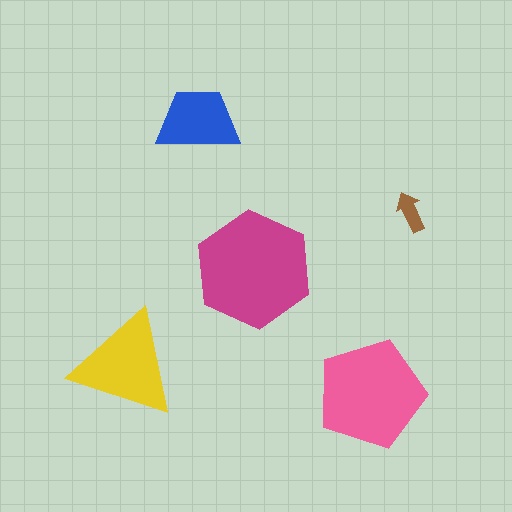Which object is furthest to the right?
The brown arrow is rightmost.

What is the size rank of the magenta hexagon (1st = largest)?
1st.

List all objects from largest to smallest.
The magenta hexagon, the pink pentagon, the yellow triangle, the blue trapezoid, the brown arrow.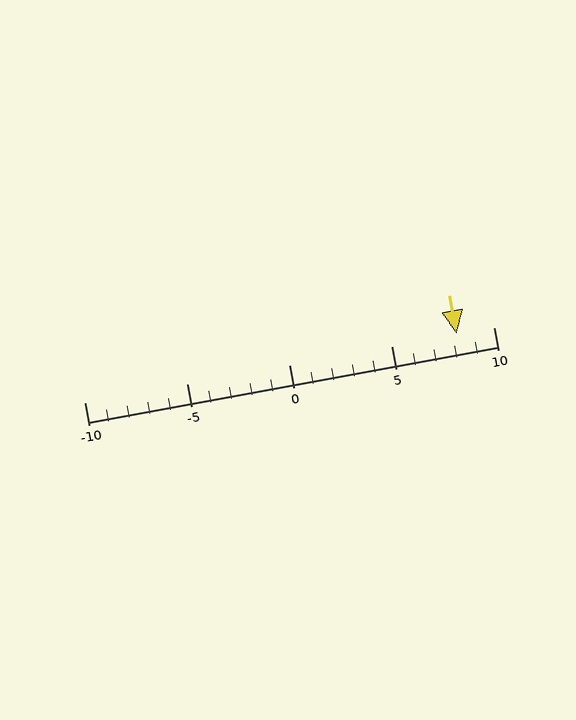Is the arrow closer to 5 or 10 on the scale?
The arrow is closer to 10.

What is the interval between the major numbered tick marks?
The major tick marks are spaced 5 units apart.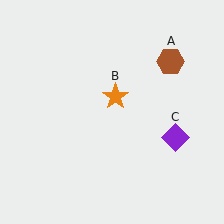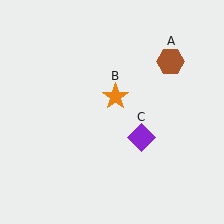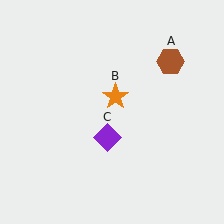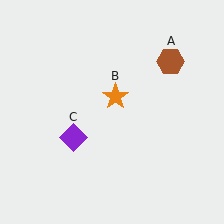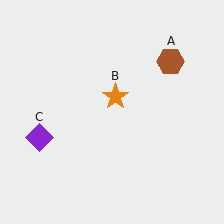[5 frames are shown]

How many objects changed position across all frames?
1 object changed position: purple diamond (object C).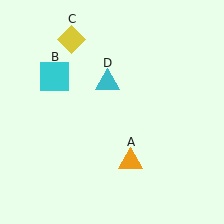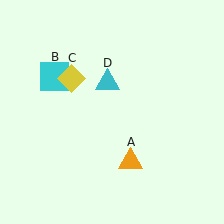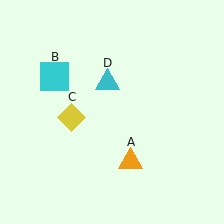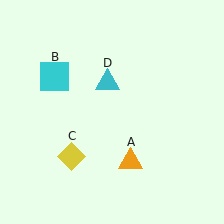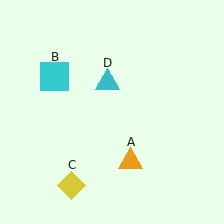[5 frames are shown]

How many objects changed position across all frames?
1 object changed position: yellow diamond (object C).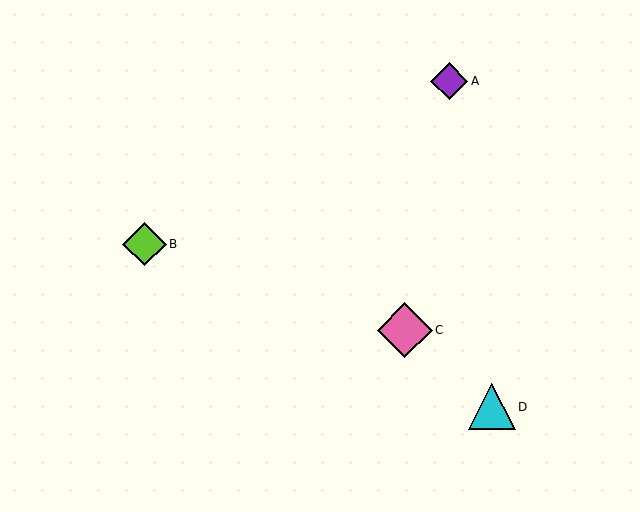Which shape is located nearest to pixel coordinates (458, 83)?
The purple diamond (labeled A) at (449, 81) is nearest to that location.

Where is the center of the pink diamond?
The center of the pink diamond is at (405, 330).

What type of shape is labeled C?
Shape C is a pink diamond.